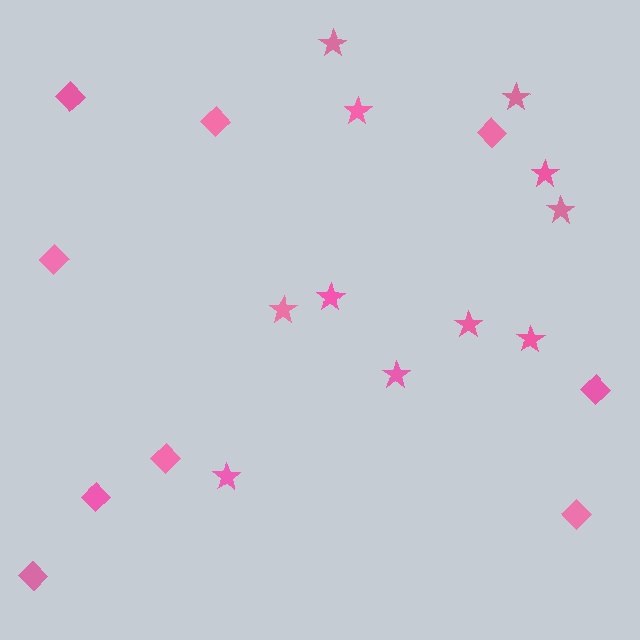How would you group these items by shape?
There are 2 groups: one group of stars (11) and one group of diamonds (9).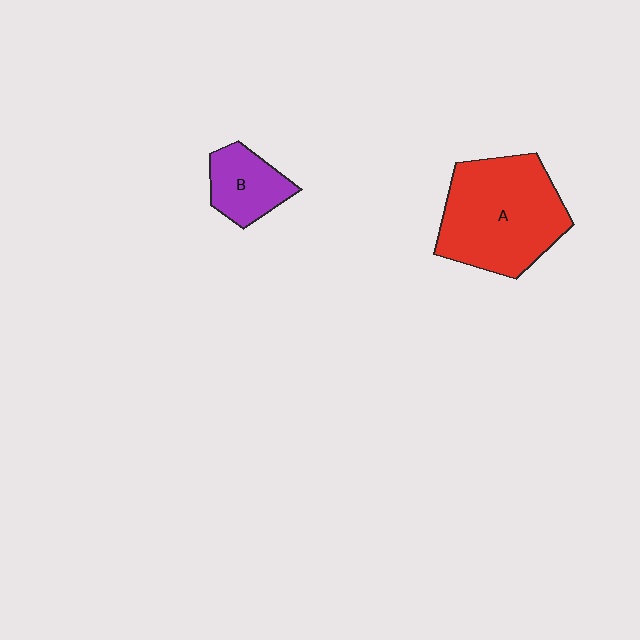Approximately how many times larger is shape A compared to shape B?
Approximately 2.5 times.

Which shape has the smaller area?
Shape B (purple).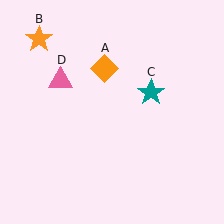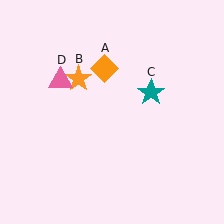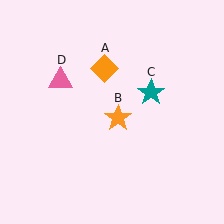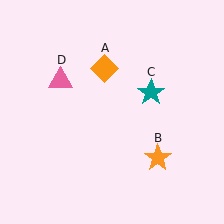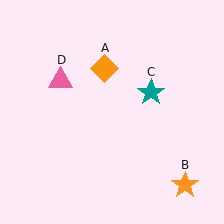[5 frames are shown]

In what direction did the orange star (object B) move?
The orange star (object B) moved down and to the right.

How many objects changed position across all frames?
1 object changed position: orange star (object B).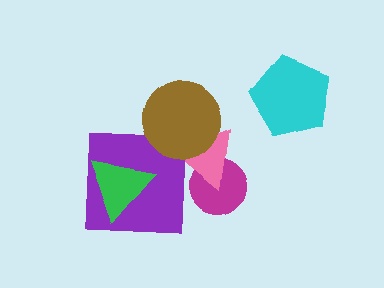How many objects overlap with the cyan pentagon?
0 objects overlap with the cyan pentagon.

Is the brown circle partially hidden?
No, no other shape covers it.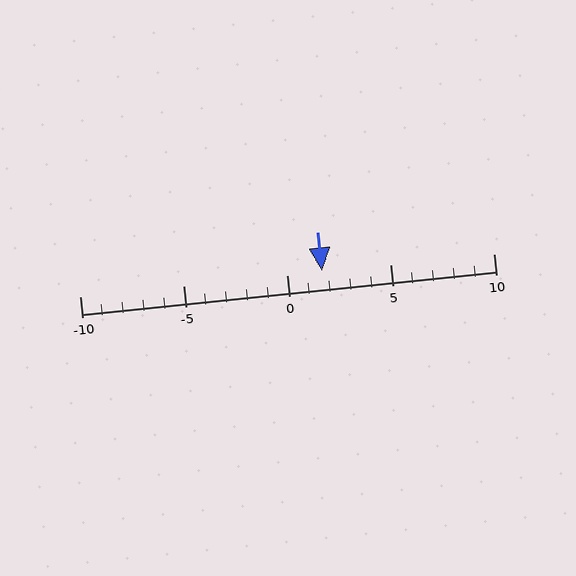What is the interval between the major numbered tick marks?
The major tick marks are spaced 5 units apart.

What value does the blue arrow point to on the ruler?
The blue arrow points to approximately 2.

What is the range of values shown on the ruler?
The ruler shows values from -10 to 10.